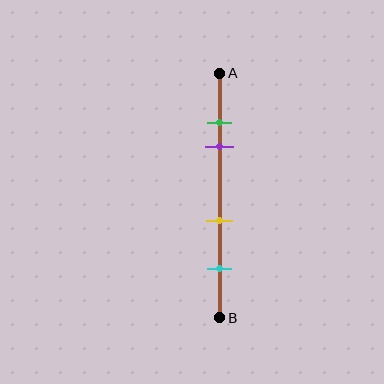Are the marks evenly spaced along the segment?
No, the marks are not evenly spaced.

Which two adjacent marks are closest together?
The green and purple marks are the closest adjacent pair.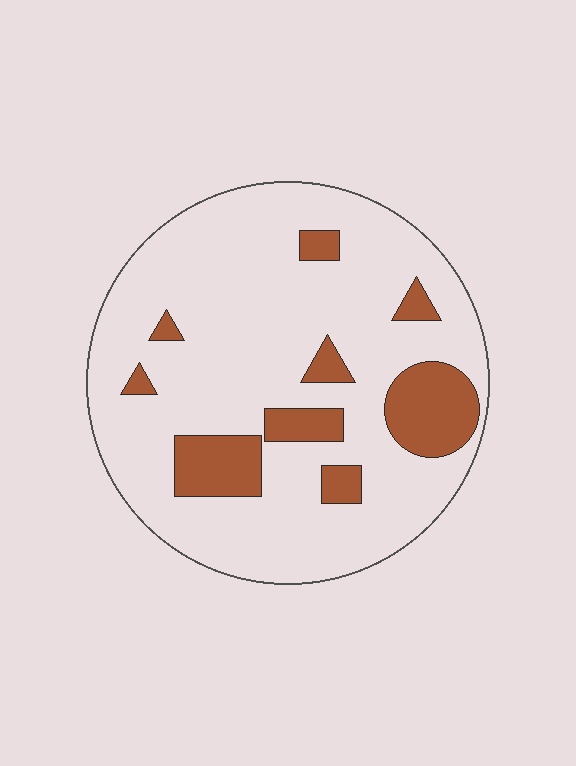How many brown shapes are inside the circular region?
9.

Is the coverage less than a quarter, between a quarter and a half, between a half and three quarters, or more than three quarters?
Less than a quarter.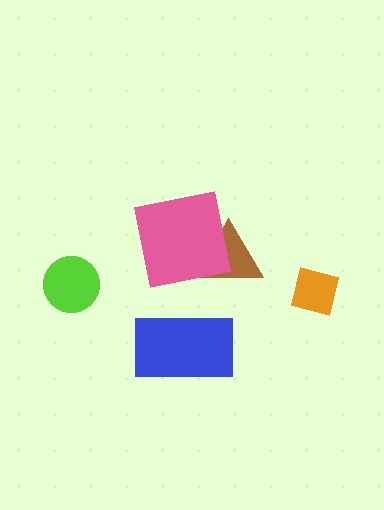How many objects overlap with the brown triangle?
1 object overlaps with the brown triangle.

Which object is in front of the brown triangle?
The pink square is in front of the brown triangle.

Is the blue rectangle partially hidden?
No, no other shape covers it.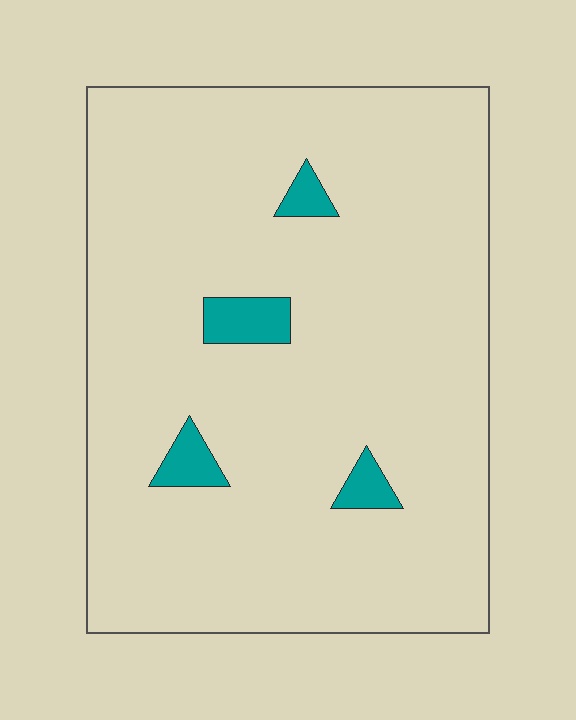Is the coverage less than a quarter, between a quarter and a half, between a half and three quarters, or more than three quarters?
Less than a quarter.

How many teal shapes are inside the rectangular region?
4.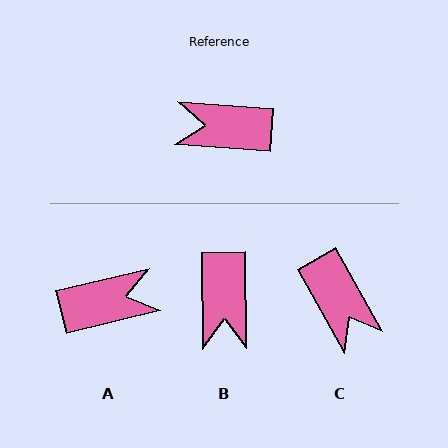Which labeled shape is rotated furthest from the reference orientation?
A, about 162 degrees away.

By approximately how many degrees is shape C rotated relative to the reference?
Approximately 124 degrees counter-clockwise.